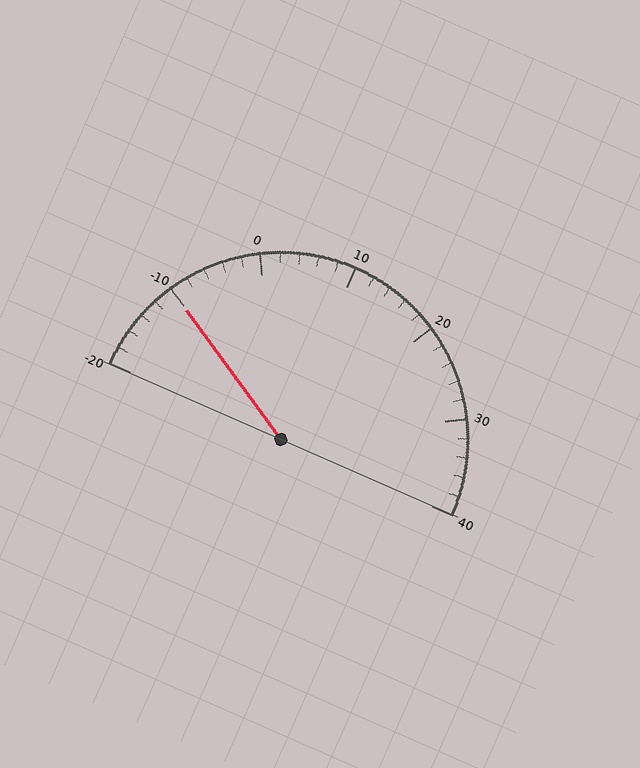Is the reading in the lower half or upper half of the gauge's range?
The reading is in the lower half of the range (-20 to 40).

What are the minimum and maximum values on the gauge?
The gauge ranges from -20 to 40.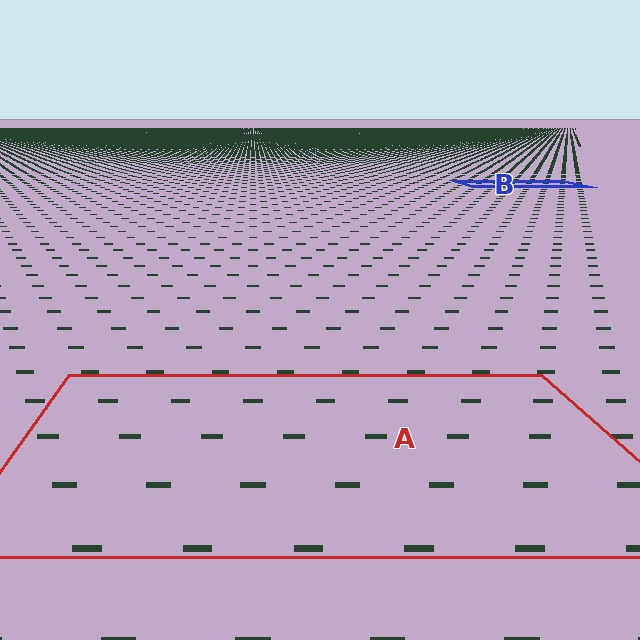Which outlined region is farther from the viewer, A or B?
Region B is farther from the viewer — the texture elements inside it appear smaller and more densely packed.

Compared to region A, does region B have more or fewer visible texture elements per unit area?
Region B has more texture elements per unit area — they are packed more densely because it is farther away.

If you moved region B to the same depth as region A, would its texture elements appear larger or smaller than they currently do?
They would appear larger. At a closer depth, the same texture elements are projected at a bigger on-screen size.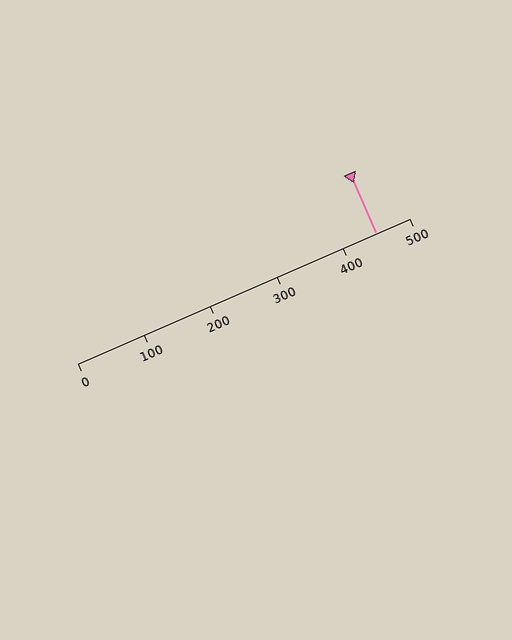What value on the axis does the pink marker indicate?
The marker indicates approximately 450.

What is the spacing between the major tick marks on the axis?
The major ticks are spaced 100 apart.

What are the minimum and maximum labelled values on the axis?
The axis runs from 0 to 500.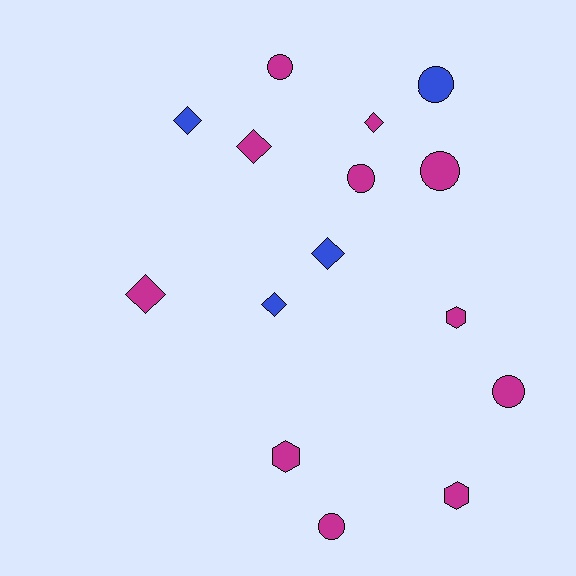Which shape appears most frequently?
Circle, with 6 objects.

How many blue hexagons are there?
There are no blue hexagons.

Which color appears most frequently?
Magenta, with 11 objects.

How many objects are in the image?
There are 15 objects.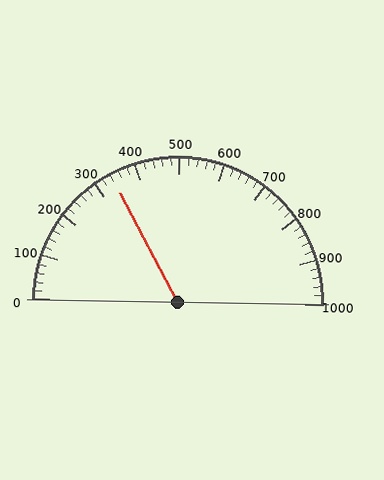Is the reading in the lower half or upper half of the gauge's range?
The reading is in the lower half of the range (0 to 1000).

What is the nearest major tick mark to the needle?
The nearest major tick mark is 300.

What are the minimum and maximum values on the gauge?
The gauge ranges from 0 to 1000.